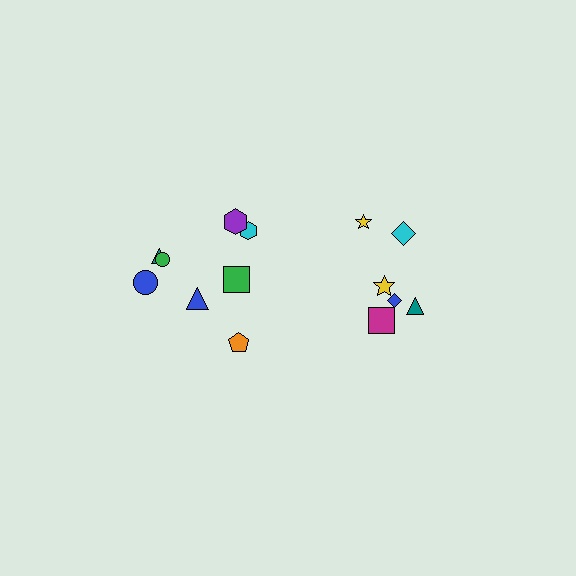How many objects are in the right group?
There are 6 objects.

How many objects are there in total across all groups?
There are 14 objects.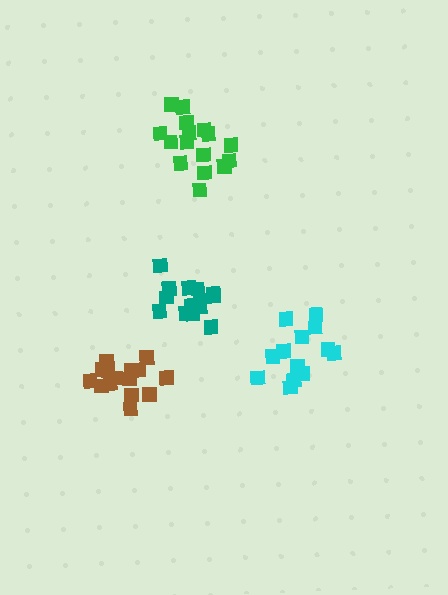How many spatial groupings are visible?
There are 4 spatial groupings.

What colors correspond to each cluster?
The clusters are colored: cyan, brown, teal, green.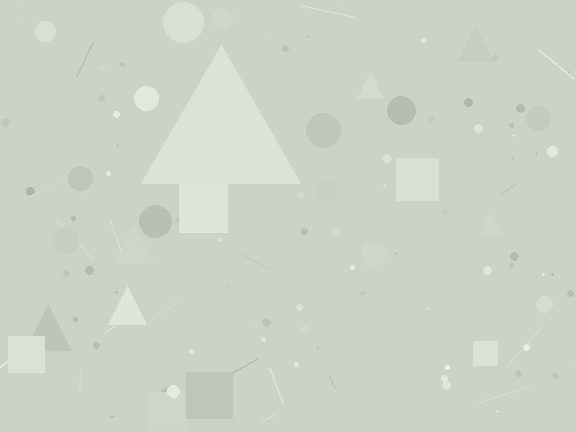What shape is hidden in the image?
A triangle is hidden in the image.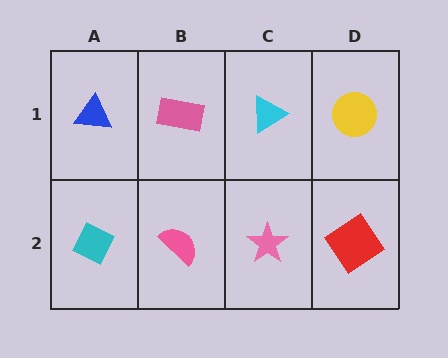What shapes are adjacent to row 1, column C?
A pink star (row 2, column C), a pink rectangle (row 1, column B), a yellow circle (row 1, column D).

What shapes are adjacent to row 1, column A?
A cyan diamond (row 2, column A), a pink rectangle (row 1, column B).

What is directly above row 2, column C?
A cyan triangle.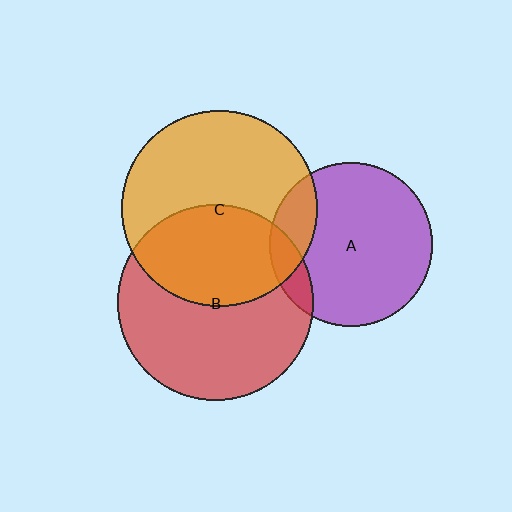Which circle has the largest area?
Circle C (orange).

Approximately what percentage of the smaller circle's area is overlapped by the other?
Approximately 40%.